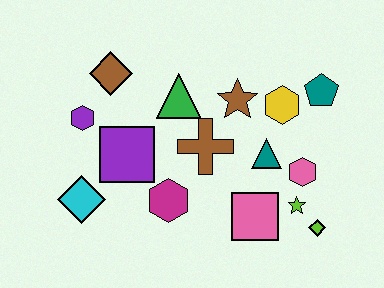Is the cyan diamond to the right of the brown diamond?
No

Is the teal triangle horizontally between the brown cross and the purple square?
No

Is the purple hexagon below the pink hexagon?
No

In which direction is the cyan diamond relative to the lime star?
The cyan diamond is to the left of the lime star.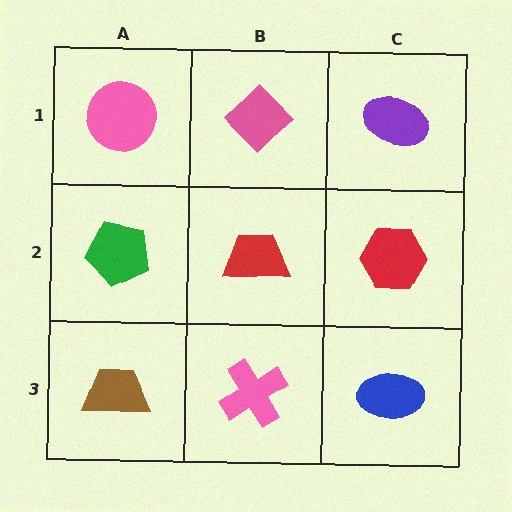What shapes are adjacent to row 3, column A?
A green pentagon (row 2, column A), a pink cross (row 3, column B).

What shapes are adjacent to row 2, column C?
A purple ellipse (row 1, column C), a blue ellipse (row 3, column C), a red trapezoid (row 2, column B).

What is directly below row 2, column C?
A blue ellipse.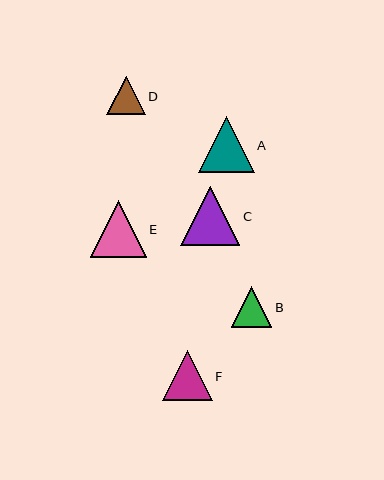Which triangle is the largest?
Triangle C is the largest with a size of approximately 59 pixels.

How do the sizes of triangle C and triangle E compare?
Triangle C and triangle E are approximately the same size.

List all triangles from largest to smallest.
From largest to smallest: C, E, A, F, B, D.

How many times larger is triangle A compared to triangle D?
Triangle A is approximately 1.4 times the size of triangle D.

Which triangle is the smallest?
Triangle D is the smallest with a size of approximately 38 pixels.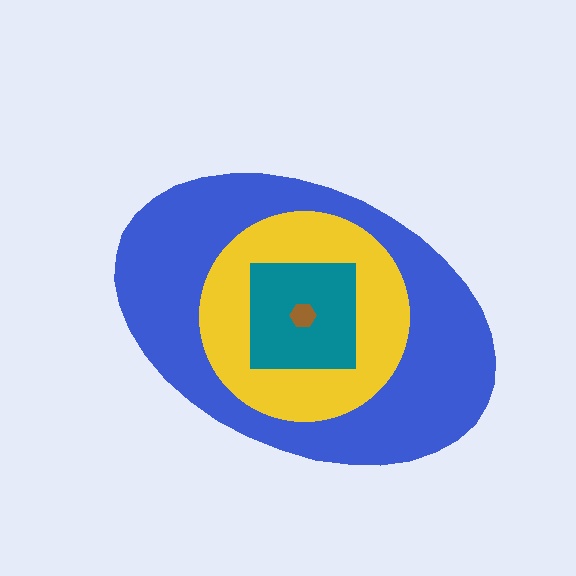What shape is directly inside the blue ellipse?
The yellow circle.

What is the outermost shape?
The blue ellipse.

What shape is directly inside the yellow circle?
The teal square.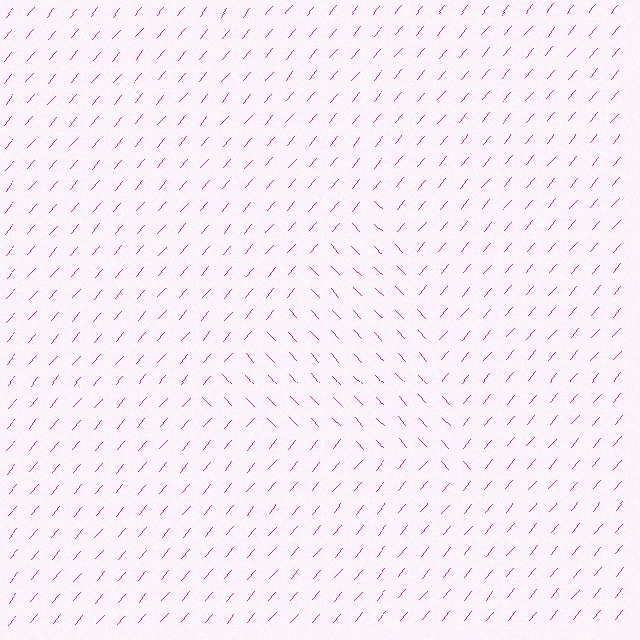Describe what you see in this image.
The image is filled with small magenta line segments. A triangle region in the image has lines oriented differently from the surrounding lines, creating a visible texture boundary.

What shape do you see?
I see a triangle.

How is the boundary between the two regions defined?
The boundary is defined purely by a change in line orientation (approximately 83 degrees difference). All lines are the same color and thickness.